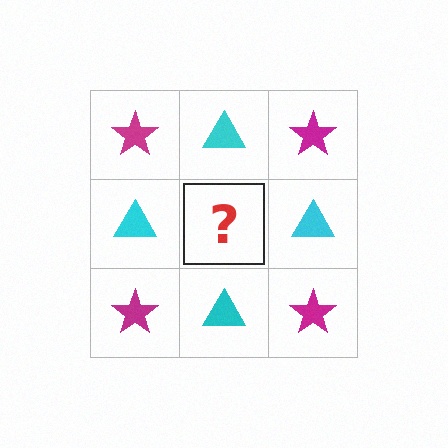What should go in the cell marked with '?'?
The missing cell should contain a magenta star.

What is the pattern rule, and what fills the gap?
The rule is that it alternates magenta star and cyan triangle in a checkerboard pattern. The gap should be filled with a magenta star.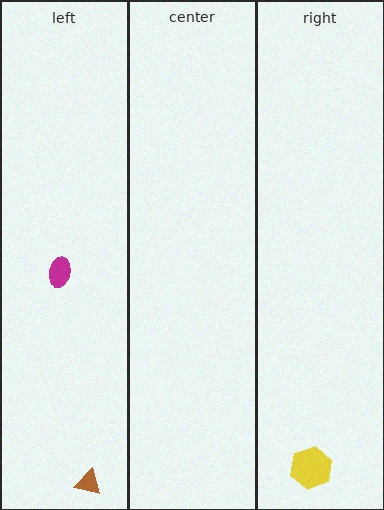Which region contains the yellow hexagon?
The right region.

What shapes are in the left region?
The brown triangle, the magenta ellipse.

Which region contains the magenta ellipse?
The left region.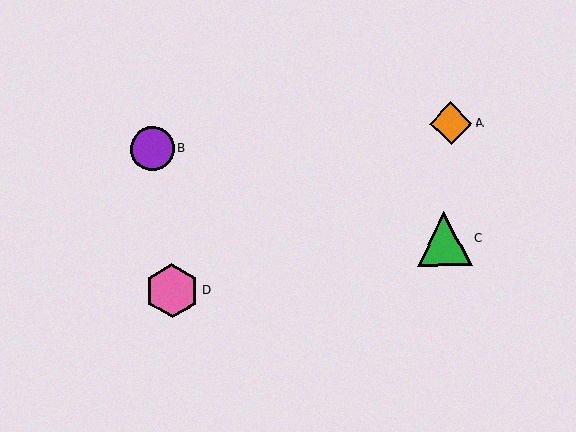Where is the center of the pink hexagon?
The center of the pink hexagon is at (172, 291).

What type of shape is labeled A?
Shape A is an orange diamond.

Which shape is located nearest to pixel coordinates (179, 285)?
The pink hexagon (labeled D) at (172, 291) is nearest to that location.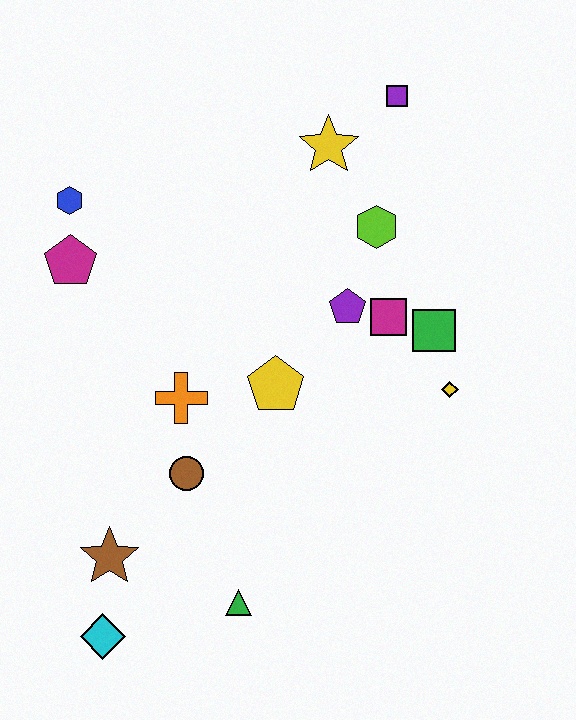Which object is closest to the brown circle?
The orange cross is closest to the brown circle.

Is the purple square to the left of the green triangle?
No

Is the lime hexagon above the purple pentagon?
Yes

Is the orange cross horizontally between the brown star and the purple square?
Yes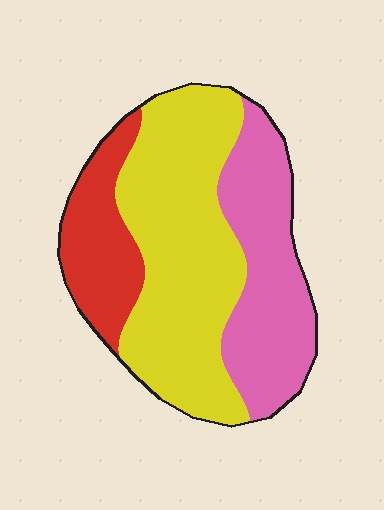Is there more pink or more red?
Pink.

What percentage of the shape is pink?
Pink takes up about one third (1/3) of the shape.